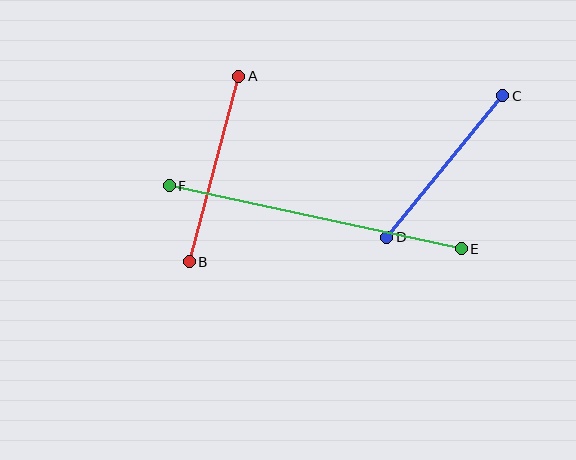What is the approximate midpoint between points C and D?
The midpoint is at approximately (445, 166) pixels.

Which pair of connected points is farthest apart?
Points E and F are farthest apart.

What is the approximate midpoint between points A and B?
The midpoint is at approximately (214, 169) pixels.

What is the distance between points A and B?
The distance is approximately 192 pixels.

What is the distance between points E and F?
The distance is approximately 299 pixels.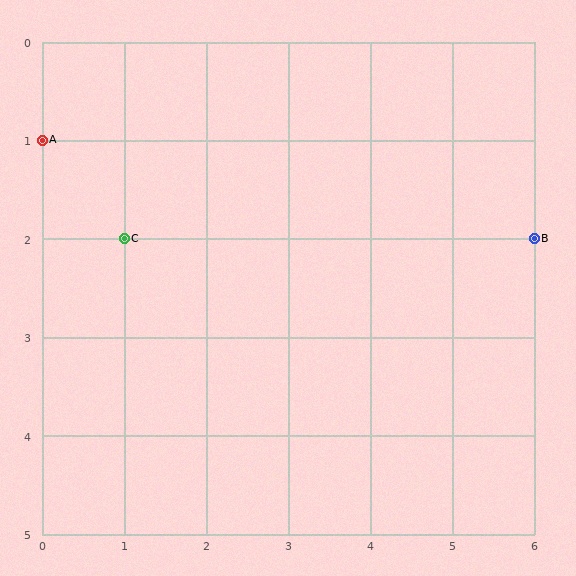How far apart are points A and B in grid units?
Points A and B are 6 columns and 1 row apart (about 6.1 grid units diagonally).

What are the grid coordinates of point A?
Point A is at grid coordinates (0, 1).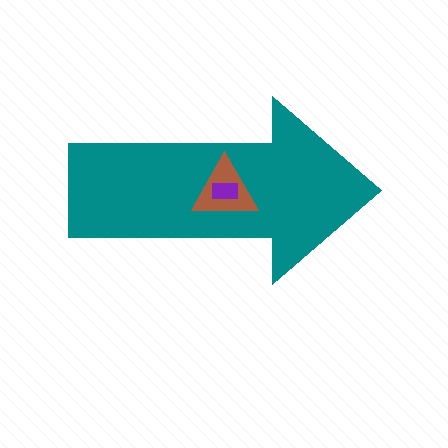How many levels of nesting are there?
3.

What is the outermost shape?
The teal arrow.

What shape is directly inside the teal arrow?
The brown triangle.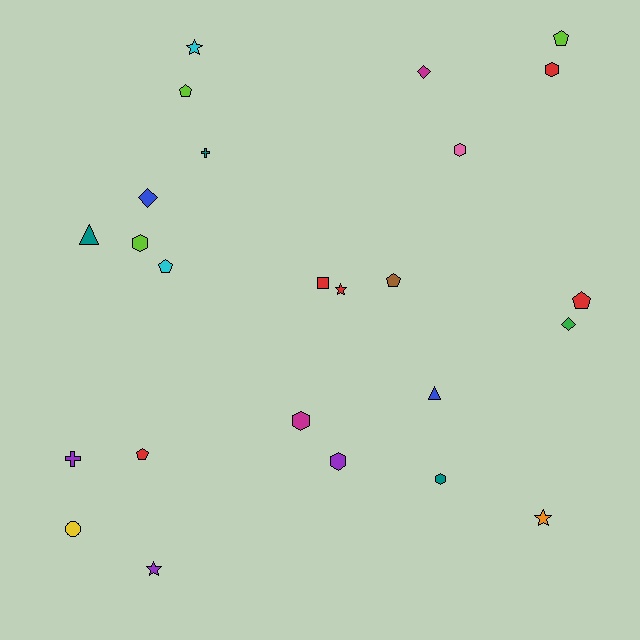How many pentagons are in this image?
There are 6 pentagons.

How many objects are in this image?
There are 25 objects.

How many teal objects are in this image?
There are 3 teal objects.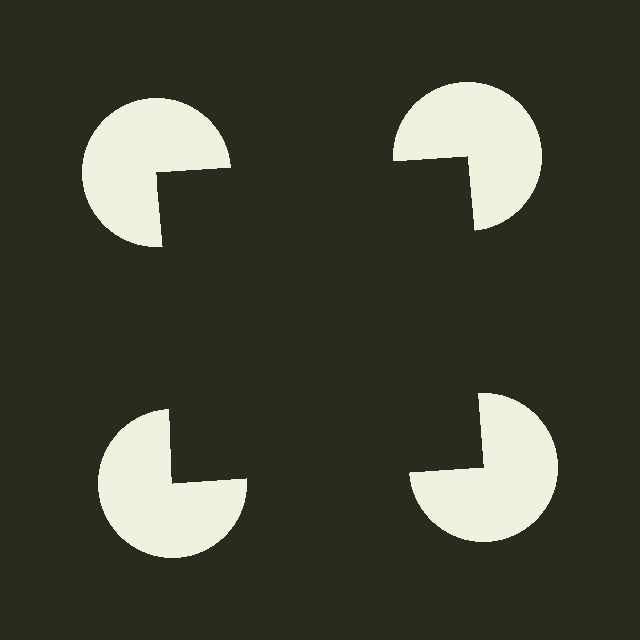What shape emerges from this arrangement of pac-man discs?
An illusory square — its edges are inferred from the aligned wedge cuts in the pac-man discs, not physically drawn.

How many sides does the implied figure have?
4 sides.